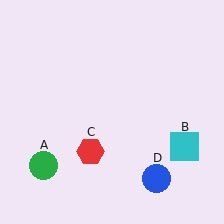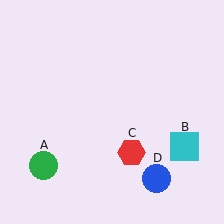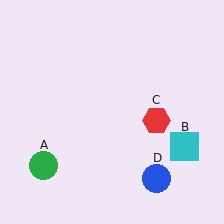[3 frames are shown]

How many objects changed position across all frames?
1 object changed position: red hexagon (object C).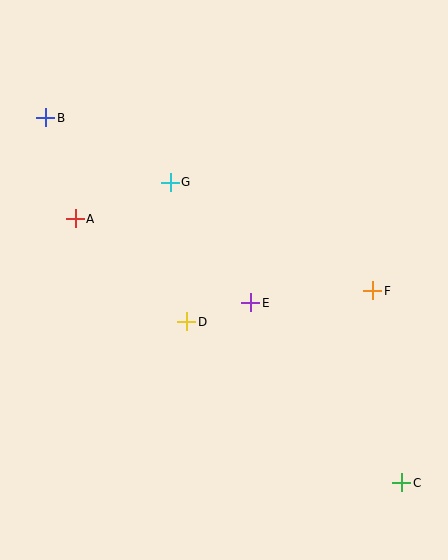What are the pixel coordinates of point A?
Point A is at (75, 219).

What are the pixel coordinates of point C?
Point C is at (402, 483).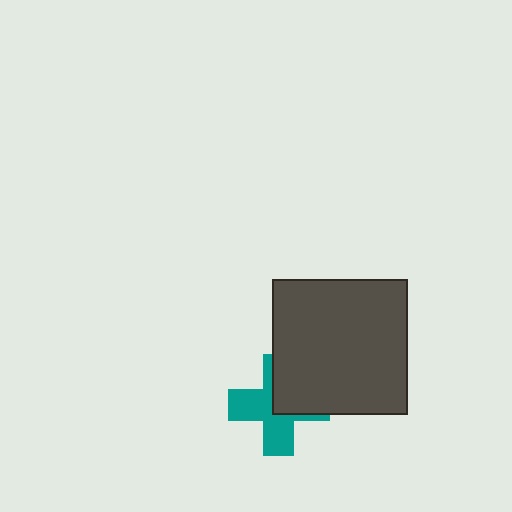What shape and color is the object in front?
The object in front is a dark gray square.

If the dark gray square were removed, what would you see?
You would see the complete teal cross.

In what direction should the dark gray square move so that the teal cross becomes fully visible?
The dark gray square should move toward the upper-right. That is the shortest direction to clear the overlap and leave the teal cross fully visible.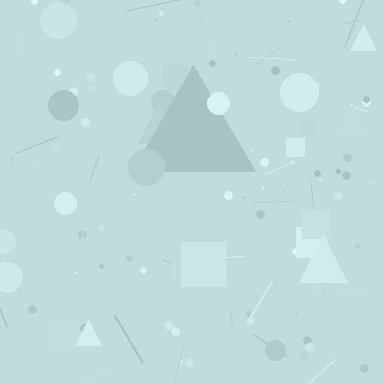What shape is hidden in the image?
A triangle is hidden in the image.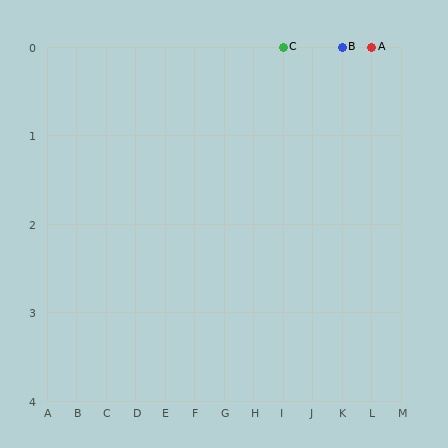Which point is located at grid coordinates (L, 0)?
Point A is at (L, 0).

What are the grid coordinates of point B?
Point B is at grid coordinates (K, 0).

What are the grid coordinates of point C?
Point C is at grid coordinates (I, 0).